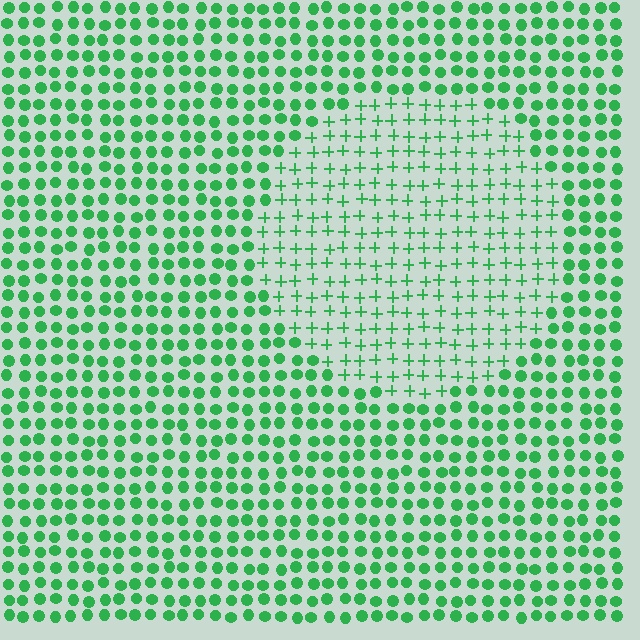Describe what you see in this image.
The image is filled with small green elements arranged in a uniform grid. A circle-shaped region contains plus signs, while the surrounding area contains circles. The boundary is defined purely by the change in element shape.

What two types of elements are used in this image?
The image uses plus signs inside the circle region and circles outside it.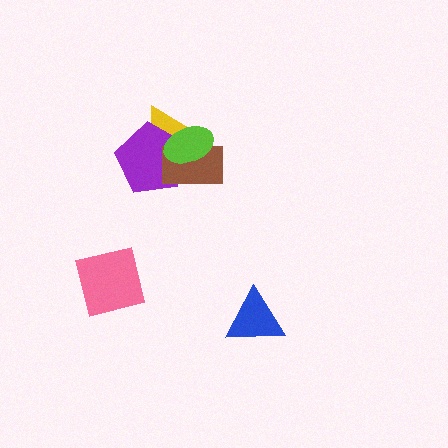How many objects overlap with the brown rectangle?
3 objects overlap with the brown rectangle.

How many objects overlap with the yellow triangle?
3 objects overlap with the yellow triangle.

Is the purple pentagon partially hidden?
Yes, it is partially covered by another shape.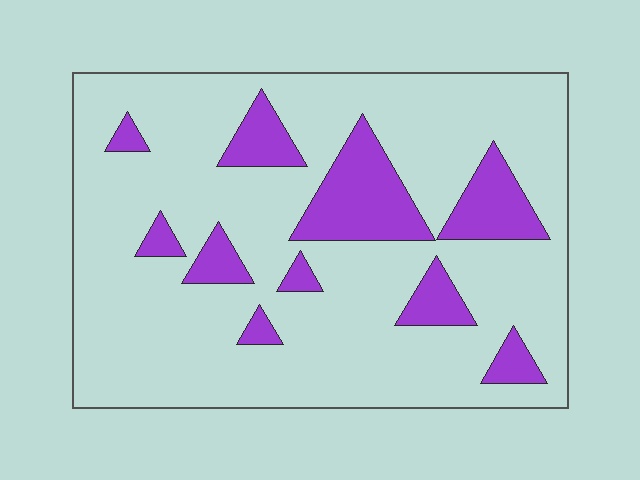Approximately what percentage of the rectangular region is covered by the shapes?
Approximately 20%.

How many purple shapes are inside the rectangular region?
10.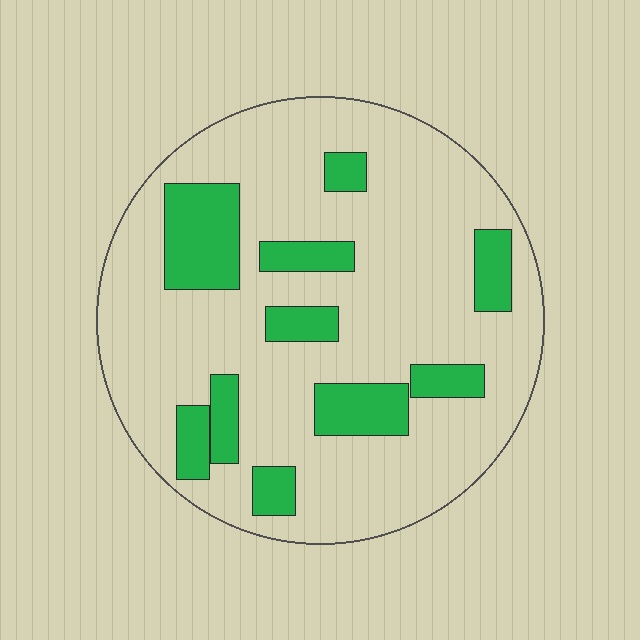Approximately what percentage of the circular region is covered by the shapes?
Approximately 20%.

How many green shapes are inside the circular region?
10.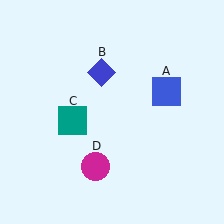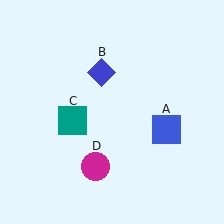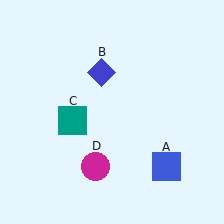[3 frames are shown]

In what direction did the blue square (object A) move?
The blue square (object A) moved down.